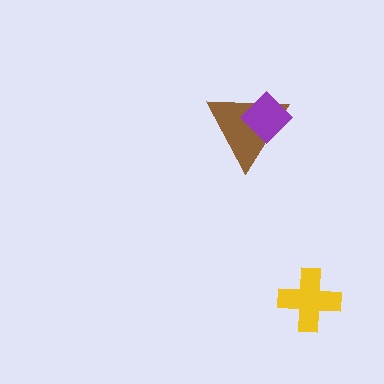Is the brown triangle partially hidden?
Yes, it is partially covered by another shape.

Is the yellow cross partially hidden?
No, no other shape covers it.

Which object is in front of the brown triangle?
The purple diamond is in front of the brown triangle.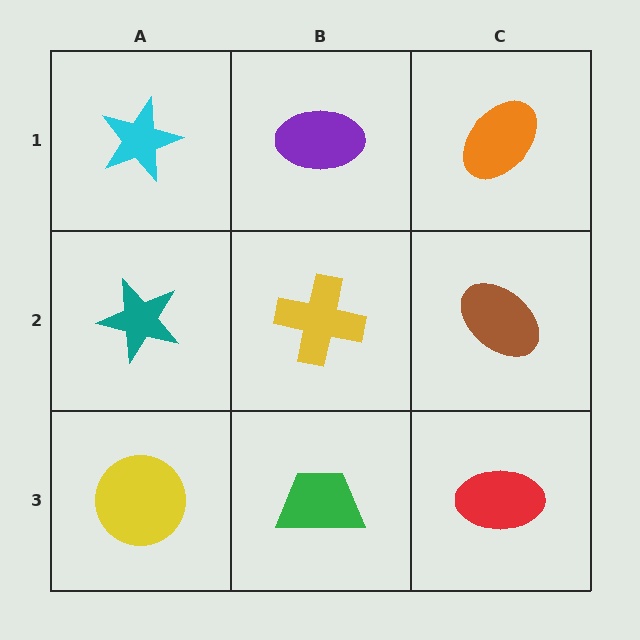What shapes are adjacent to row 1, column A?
A teal star (row 2, column A), a purple ellipse (row 1, column B).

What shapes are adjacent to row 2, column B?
A purple ellipse (row 1, column B), a green trapezoid (row 3, column B), a teal star (row 2, column A), a brown ellipse (row 2, column C).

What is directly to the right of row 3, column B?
A red ellipse.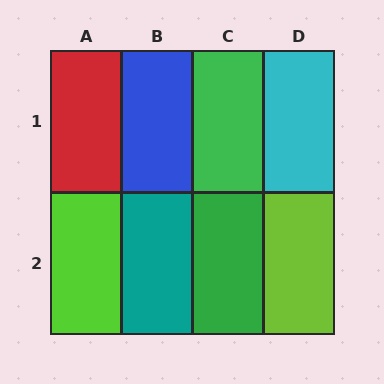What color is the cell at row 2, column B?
Teal.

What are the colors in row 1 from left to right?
Red, blue, green, cyan.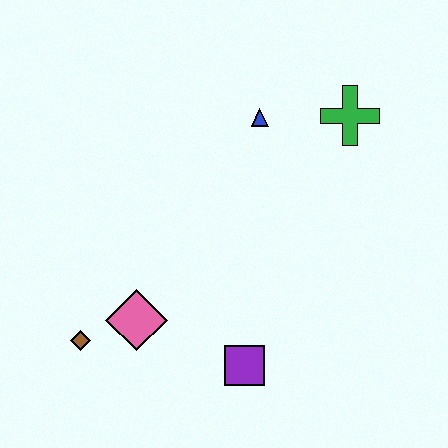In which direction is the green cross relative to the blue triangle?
The green cross is to the right of the blue triangle.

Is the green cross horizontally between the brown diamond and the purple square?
No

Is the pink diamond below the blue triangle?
Yes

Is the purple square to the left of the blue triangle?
Yes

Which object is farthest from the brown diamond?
The green cross is farthest from the brown diamond.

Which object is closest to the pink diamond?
The brown diamond is closest to the pink diamond.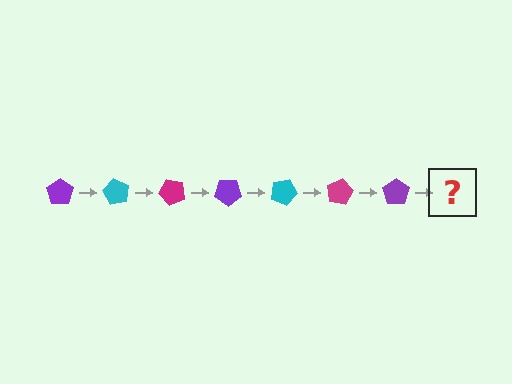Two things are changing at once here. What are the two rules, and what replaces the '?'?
The two rules are that it rotates 60 degrees each step and the color cycles through purple, cyan, and magenta. The '?' should be a cyan pentagon, rotated 420 degrees from the start.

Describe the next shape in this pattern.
It should be a cyan pentagon, rotated 420 degrees from the start.